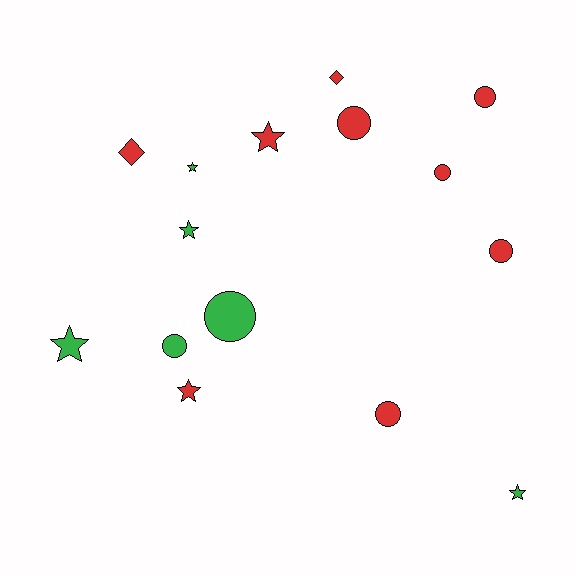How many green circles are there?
There are 2 green circles.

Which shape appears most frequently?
Circle, with 7 objects.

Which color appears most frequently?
Red, with 9 objects.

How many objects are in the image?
There are 15 objects.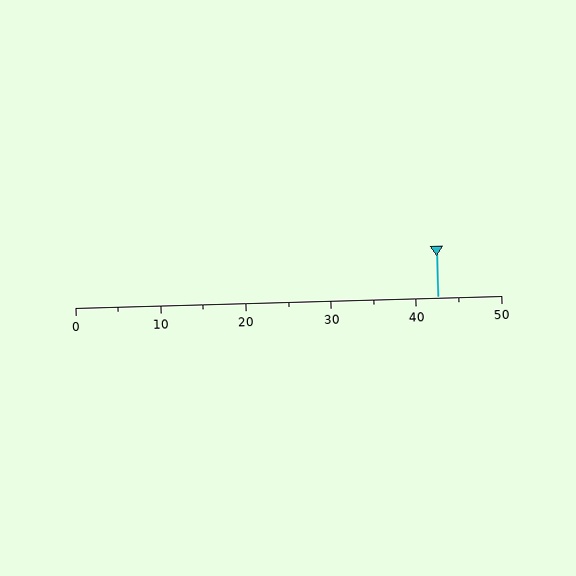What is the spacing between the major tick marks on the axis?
The major ticks are spaced 10 apart.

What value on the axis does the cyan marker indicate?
The marker indicates approximately 42.5.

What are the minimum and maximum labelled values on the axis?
The axis runs from 0 to 50.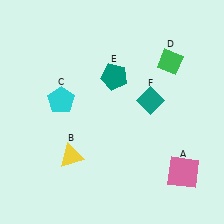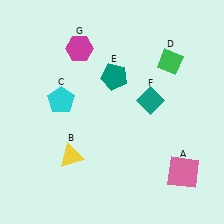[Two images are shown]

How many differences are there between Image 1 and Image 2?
There is 1 difference between the two images.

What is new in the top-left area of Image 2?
A magenta hexagon (G) was added in the top-left area of Image 2.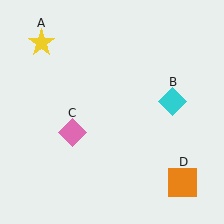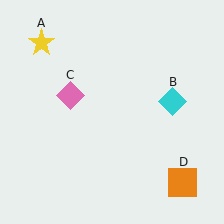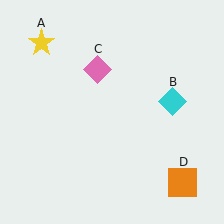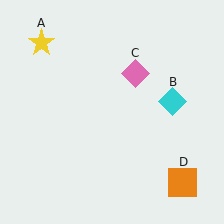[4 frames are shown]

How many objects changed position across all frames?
1 object changed position: pink diamond (object C).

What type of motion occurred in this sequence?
The pink diamond (object C) rotated clockwise around the center of the scene.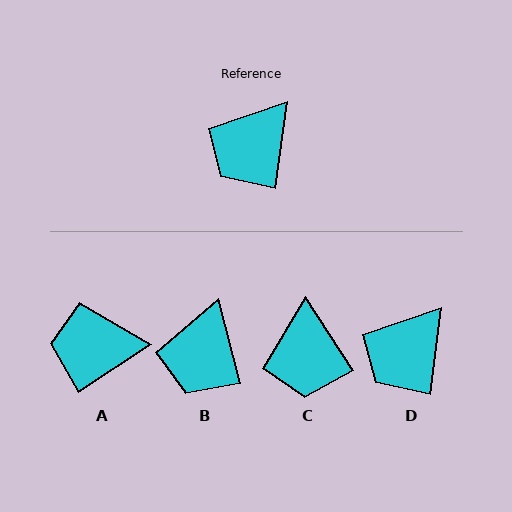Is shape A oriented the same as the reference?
No, it is off by about 49 degrees.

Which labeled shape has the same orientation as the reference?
D.